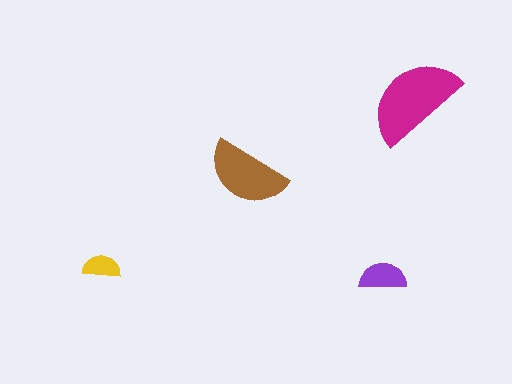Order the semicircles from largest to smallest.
the magenta one, the brown one, the purple one, the yellow one.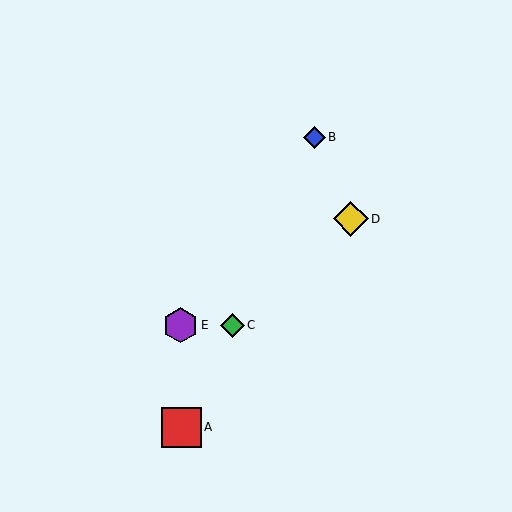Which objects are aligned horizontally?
Objects C, E are aligned horizontally.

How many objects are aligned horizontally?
2 objects (C, E) are aligned horizontally.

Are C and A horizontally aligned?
No, C is at y≈325 and A is at y≈427.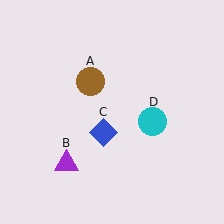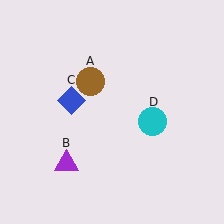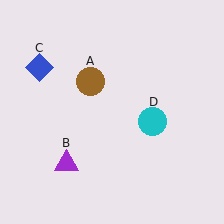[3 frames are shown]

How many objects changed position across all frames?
1 object changed position: blue diamond (object C).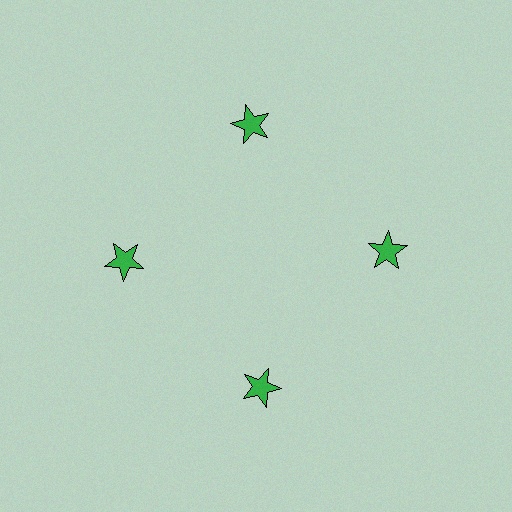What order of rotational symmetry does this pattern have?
This pattern has 4-fold rotational symmetry.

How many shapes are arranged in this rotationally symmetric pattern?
There are 4 shapes, arranged in 4 groups of 1.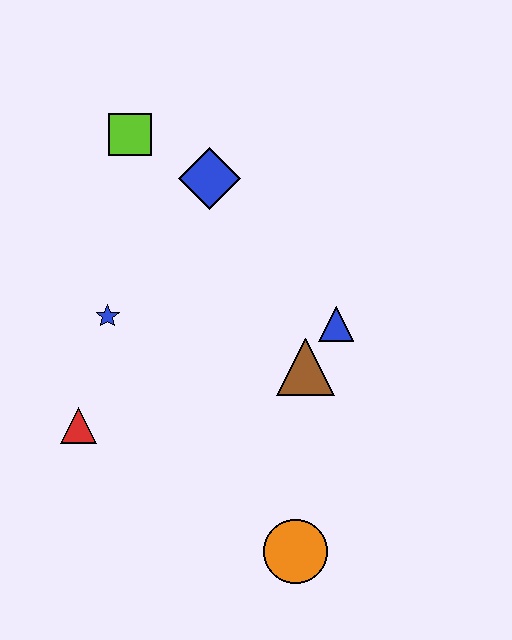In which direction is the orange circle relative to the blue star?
The orange circle is below the blue star.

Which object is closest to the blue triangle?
The brown triangle is closest to the blue triangle.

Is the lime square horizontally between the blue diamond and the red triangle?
Yes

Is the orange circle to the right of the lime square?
Yes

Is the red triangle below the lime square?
Yes